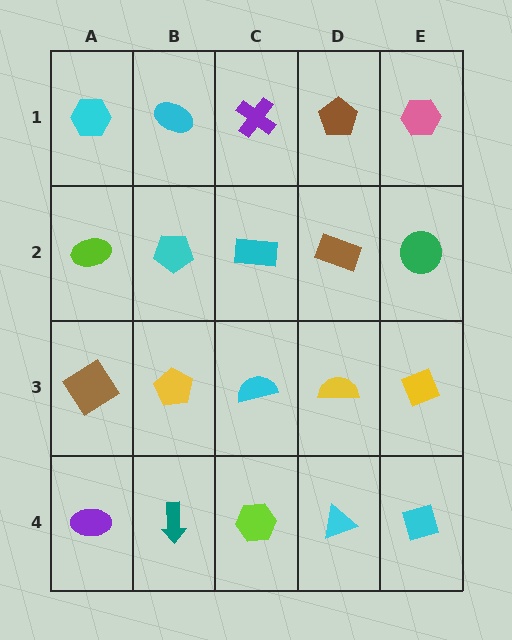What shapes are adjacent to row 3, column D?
A brown rectangle (row 2, column D), a cyan triangle (row 4, column D), a cyan semicircle (row 3, column C), a yellow diamond (row 3, column E).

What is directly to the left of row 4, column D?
A lime hexagon.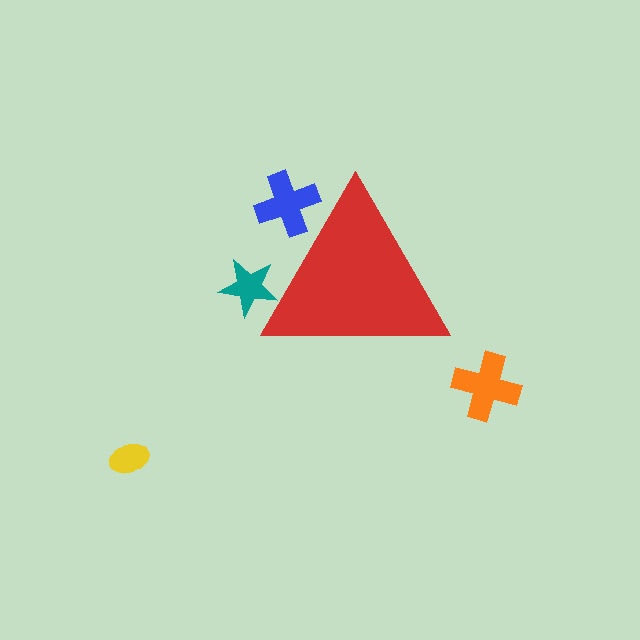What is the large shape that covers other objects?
A red triangle.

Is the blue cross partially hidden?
Yes, the blue cross is partially hidden behind the red triangle.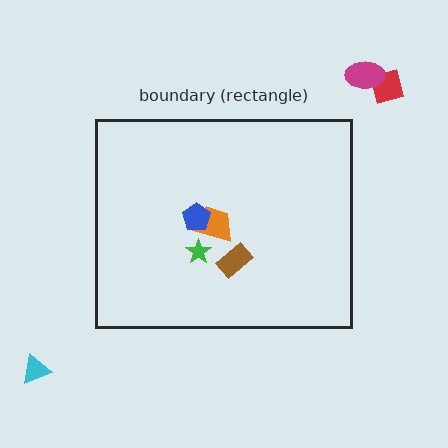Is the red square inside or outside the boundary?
Outside.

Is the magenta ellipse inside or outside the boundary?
Outside.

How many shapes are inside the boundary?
4 inside, 3 outside.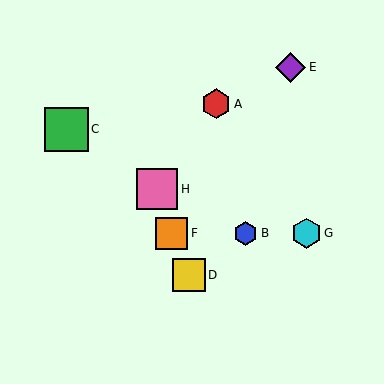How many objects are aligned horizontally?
3 objects (B, F, G) are aligned horizontally.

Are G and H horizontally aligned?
No, G is at y≈233 and H is at y≈189.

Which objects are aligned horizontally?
Objects B, F, G are aligned horizontally.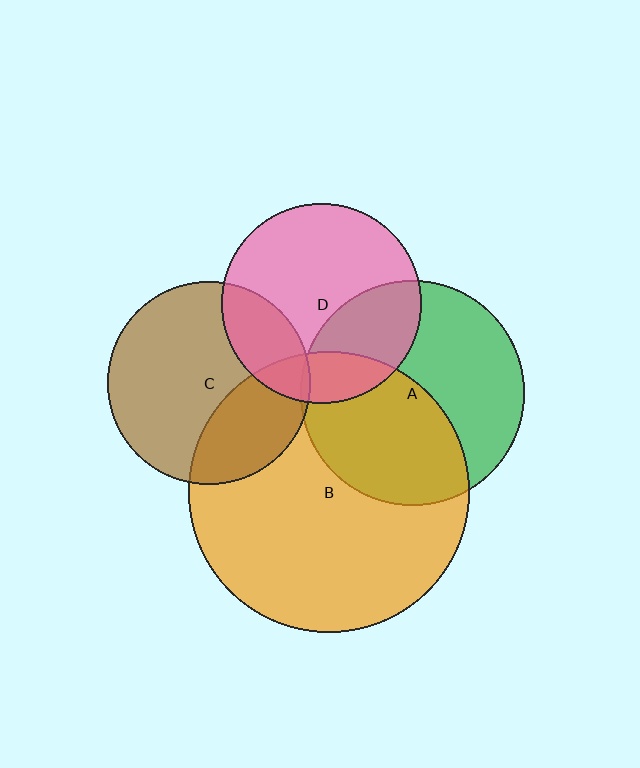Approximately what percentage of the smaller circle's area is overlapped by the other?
Approximately 20%.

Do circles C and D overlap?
Yes.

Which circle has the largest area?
Circle B (orange).